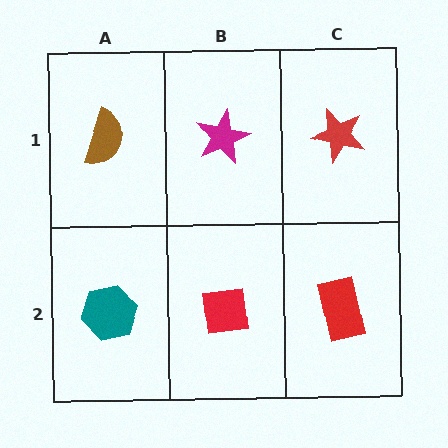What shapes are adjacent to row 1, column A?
A teal hexagon (row 2, column A), a magenta star (row 1, column B).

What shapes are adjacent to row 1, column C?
A red rectangle (row 2, column C), a magenta star (row 1, column B).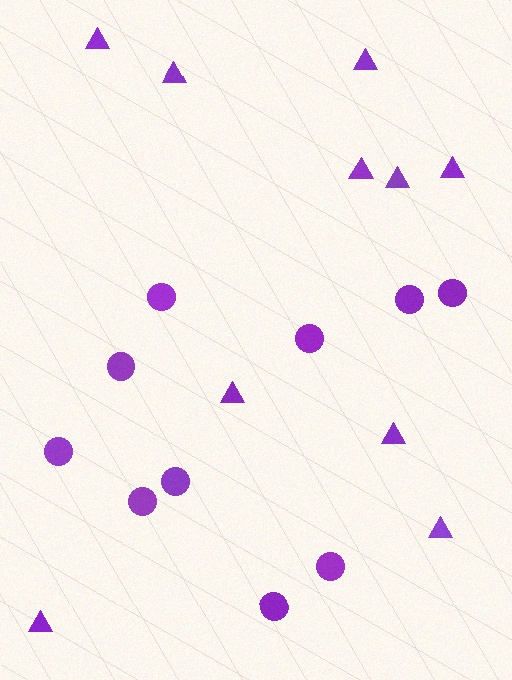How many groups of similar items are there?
There are 2 groups: one group of triangles (10) and one group of circles (10).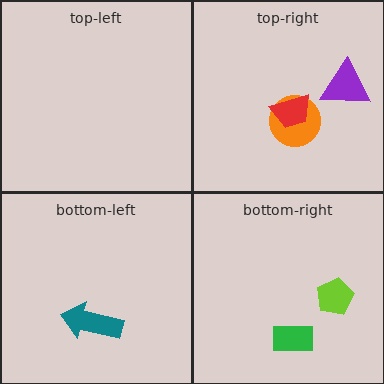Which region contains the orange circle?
The top-right region.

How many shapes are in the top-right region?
3.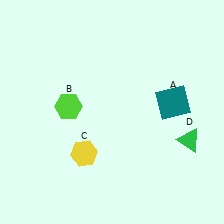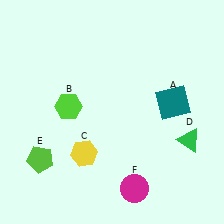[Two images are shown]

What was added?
A lime pentagon (E), a magenta circle (F) were added in Image 2.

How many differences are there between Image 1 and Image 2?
There are 2 differences between the two images.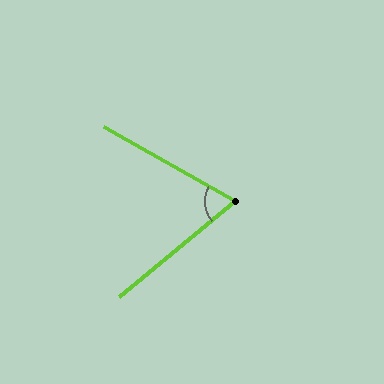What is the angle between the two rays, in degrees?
Approximately 69 degrees.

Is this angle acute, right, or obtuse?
It is acute.